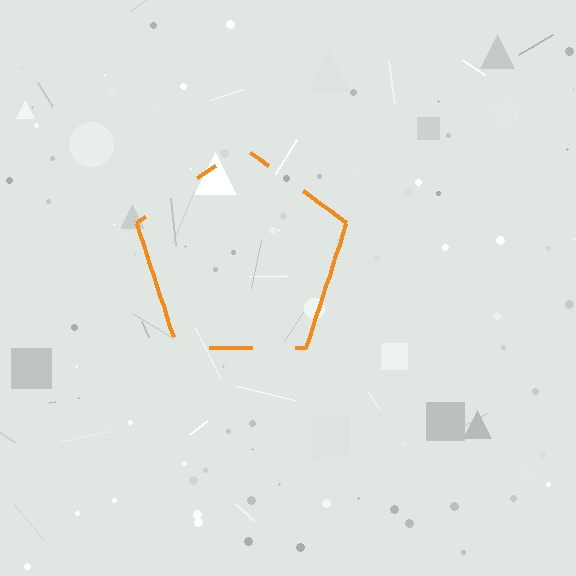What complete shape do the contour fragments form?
The contour fragments form a pentagon.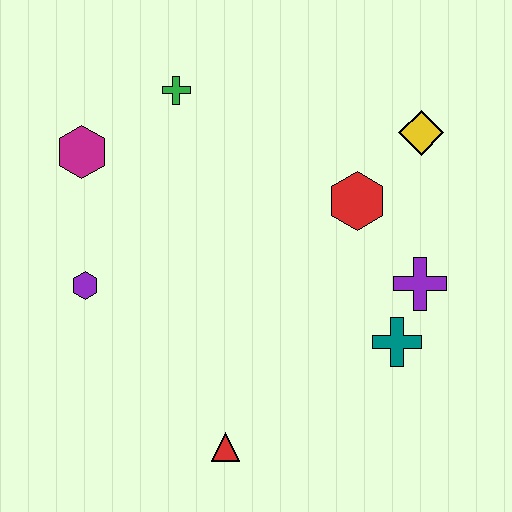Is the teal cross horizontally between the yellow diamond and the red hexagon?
Yes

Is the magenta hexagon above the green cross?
No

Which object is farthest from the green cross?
The red triangle is farthest from the green cross.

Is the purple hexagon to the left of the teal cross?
Yes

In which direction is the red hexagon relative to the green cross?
The red hexagon is to the right of the green cross.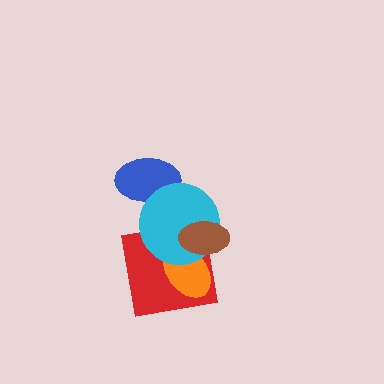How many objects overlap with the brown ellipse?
3 objects overlap with the brown ellipse.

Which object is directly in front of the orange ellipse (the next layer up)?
The cyan circle is directly in front of the orange ellipse.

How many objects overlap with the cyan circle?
4 objects overlap with the cyan circle.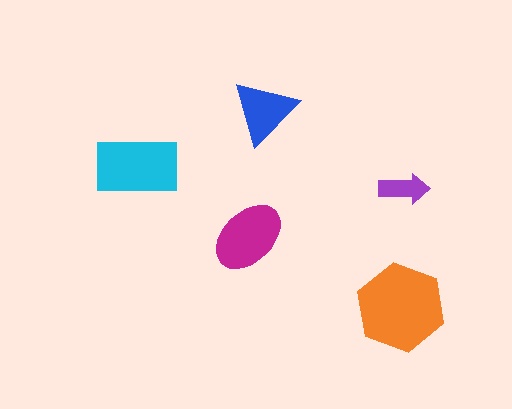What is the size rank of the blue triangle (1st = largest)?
4th.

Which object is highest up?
The blue triangle is topmost.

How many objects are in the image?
There are 5 objects in the image.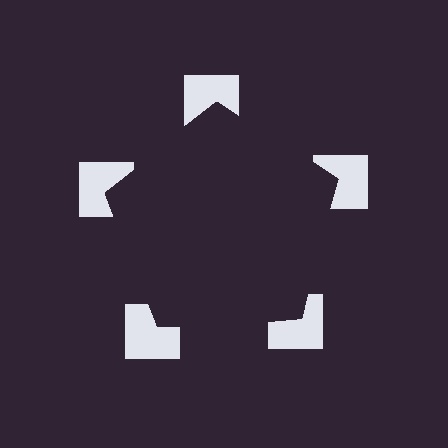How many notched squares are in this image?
There are 5 — one at each vertex of the illusory pentagon.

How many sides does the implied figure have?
5 sides.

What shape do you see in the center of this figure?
An illusory pentagon — its edges are inferred from the aligned wedge cuts in the notched squares, not physically drawn.